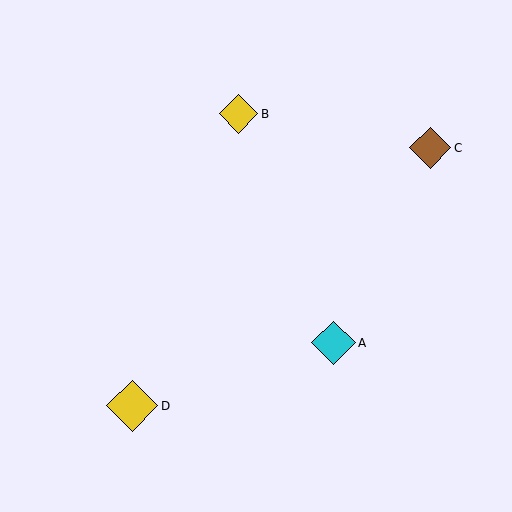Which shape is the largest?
The yellow diamond (labeled D) is the largest.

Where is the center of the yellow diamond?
The center of the yellow diamond is at (132, 406).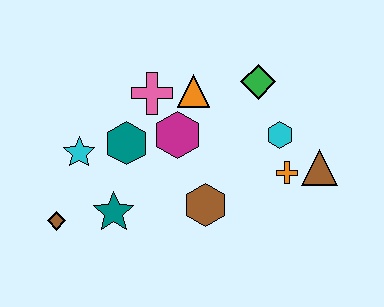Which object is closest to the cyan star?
The teal hexagon is closest to the cyan star.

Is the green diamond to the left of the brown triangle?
Yes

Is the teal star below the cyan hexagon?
Yes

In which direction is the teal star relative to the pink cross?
The teal star is below the pink cross.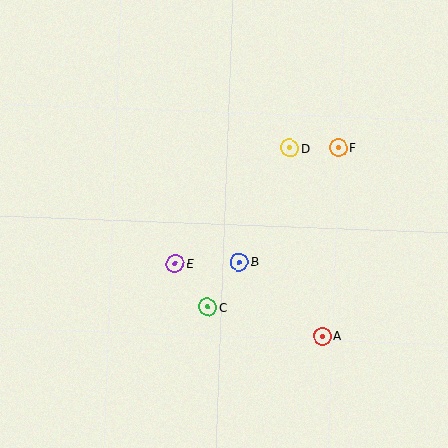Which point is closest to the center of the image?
Point B at (239, 262) is closest to the center.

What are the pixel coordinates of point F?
Point F is at (338, 148).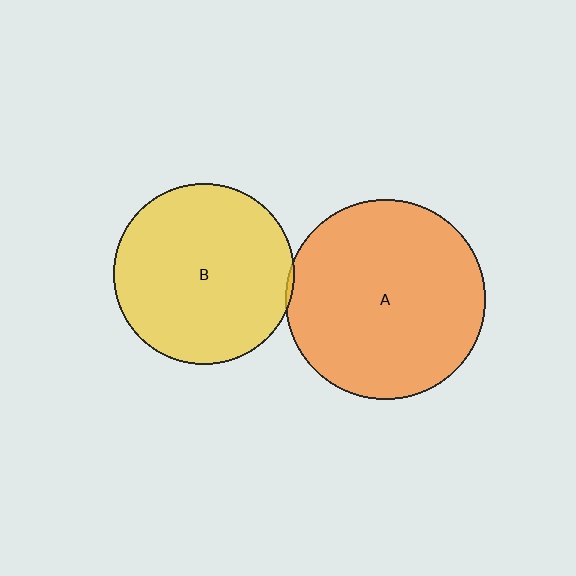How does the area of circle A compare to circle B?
Approximately 1.2 times.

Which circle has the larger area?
Circle A (orange).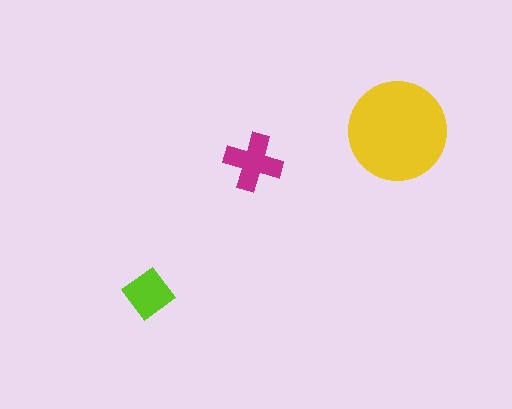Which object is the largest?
The yellow circle.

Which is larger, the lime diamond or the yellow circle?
The yellow circle.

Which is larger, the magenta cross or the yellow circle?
The yellow circle.